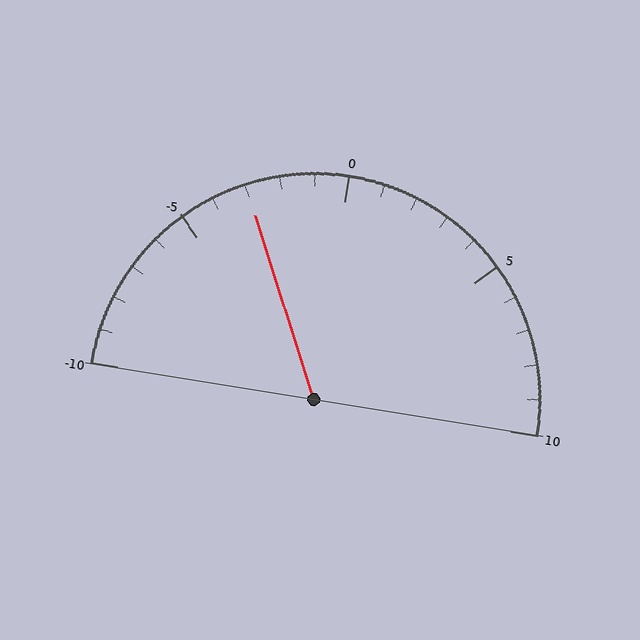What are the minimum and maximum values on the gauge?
The gauge ranges from -10 to 10.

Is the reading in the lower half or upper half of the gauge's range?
The reading is in the lower half of the range (-10 to 10).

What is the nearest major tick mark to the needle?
The nearest major tick mark is -5.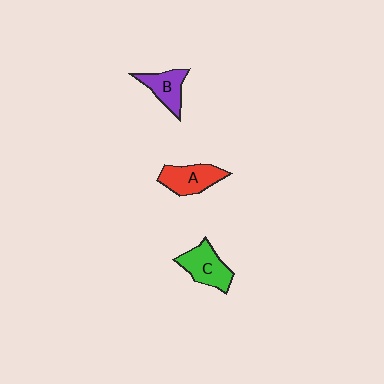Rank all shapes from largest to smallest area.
From largest to smallest: C (green), A (red), B (purple).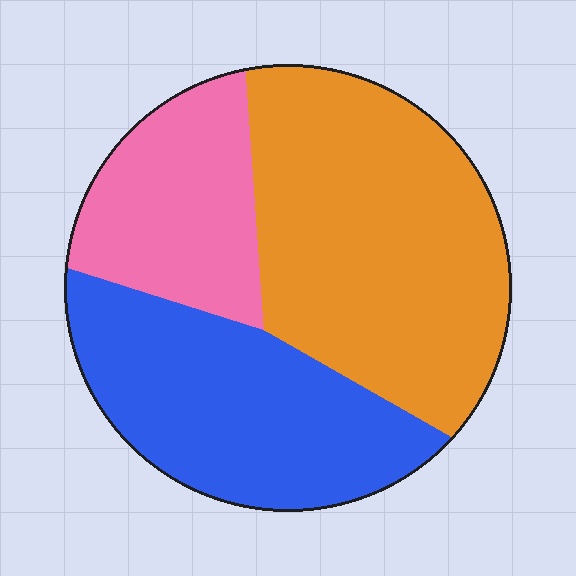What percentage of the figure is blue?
Blue covers around 35% of the figure.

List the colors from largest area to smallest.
From largest to smallest: orange, blue, pink.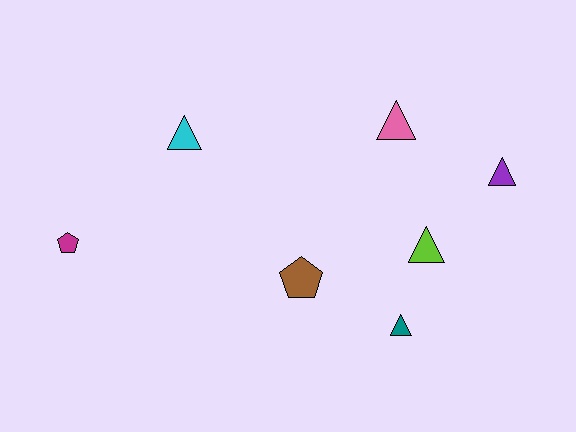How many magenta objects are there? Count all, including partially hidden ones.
There is 1 magenta object.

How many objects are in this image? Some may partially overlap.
There are 7 objects.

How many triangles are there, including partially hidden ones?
There are 5 triangles.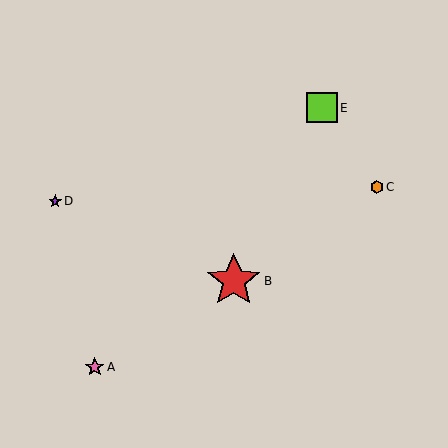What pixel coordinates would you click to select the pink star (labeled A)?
Click at (95, 367) to select the pink star A.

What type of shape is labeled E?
Shape E is a lime square.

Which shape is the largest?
The red star (labeled B) is the largest.